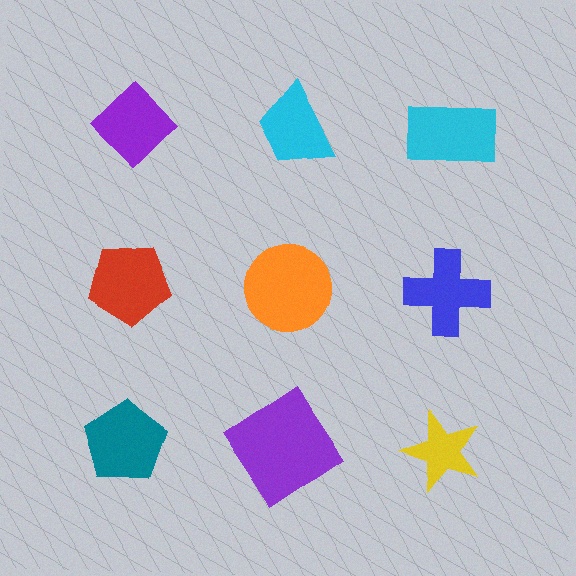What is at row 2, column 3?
A blue cross.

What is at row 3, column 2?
A purple diamond.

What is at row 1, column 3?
A cyan rectangle.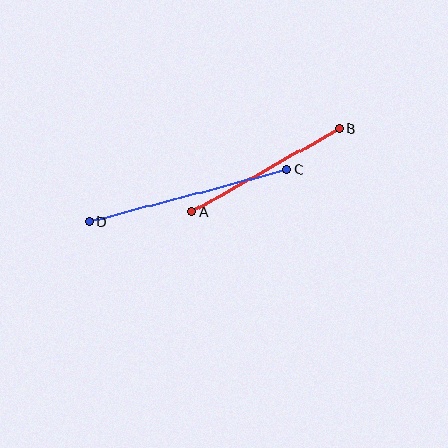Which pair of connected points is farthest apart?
Points C and D are farthest apart.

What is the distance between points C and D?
The distance is approximately 204 pixels.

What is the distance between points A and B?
The distance is approximately 169 pixels.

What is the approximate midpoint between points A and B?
The midpoint is at approximately (265, 170) pixels.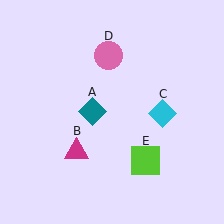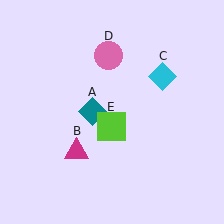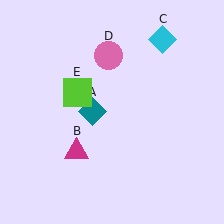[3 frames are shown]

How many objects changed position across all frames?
2 objects changed position: cyan diamond (object C), lime square (object E).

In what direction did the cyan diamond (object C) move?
The cyan diamond (object C) moved up.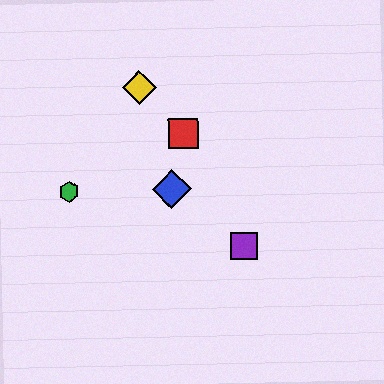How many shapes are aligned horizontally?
2 shapes (the blue diamond, the green hexagon) are aligned horizontally.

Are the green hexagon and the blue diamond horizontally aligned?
Yes, both are at y≈192.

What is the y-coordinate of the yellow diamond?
The yellow diamond is at y≈88.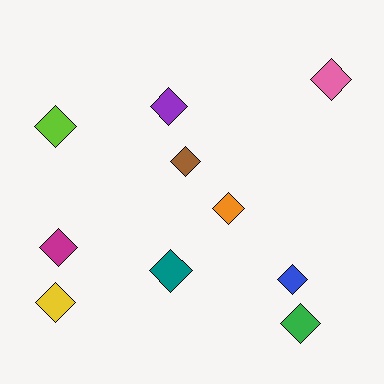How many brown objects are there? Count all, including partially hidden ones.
There is 1 brown object.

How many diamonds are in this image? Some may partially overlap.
There are 10 diamonds.